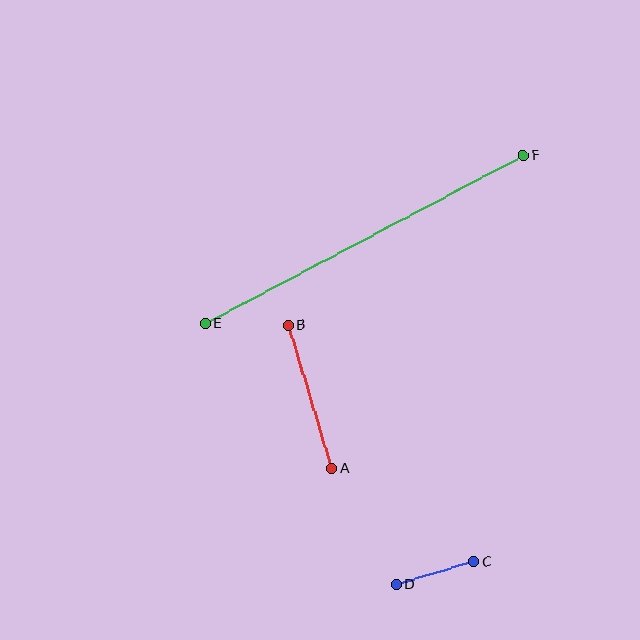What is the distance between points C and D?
The distance is approximately 80 pixels.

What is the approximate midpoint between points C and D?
The midpoint is at approximately (435, 573) pixels.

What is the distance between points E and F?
The distance is approximately 360 pixels.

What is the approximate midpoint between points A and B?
The midpoint is at approximately (310, 397) pixels.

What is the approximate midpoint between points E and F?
The midpoint is at approximately (364, 239) pixels.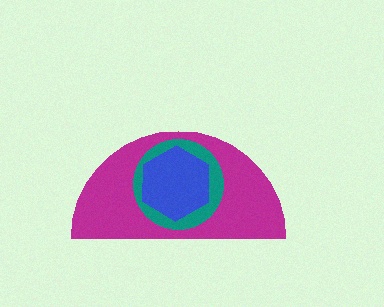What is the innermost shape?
The blue hexagon.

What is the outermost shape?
The magenta semicircle.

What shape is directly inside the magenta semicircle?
The teal circle.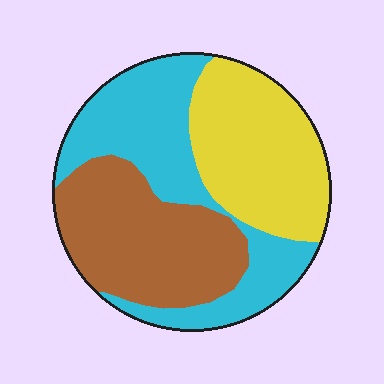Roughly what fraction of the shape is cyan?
Cyan takes up about three eighths (3/8) of the shape.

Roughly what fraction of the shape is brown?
Brown covers 33% of the shape.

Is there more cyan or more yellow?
Cyan.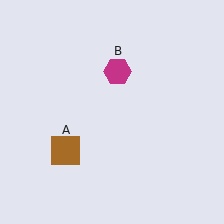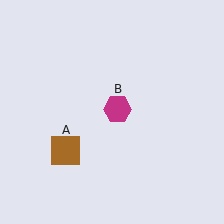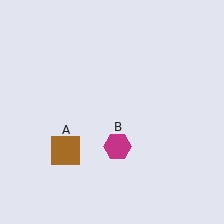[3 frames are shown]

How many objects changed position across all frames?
1 object changed position: magenta hexagon (object B).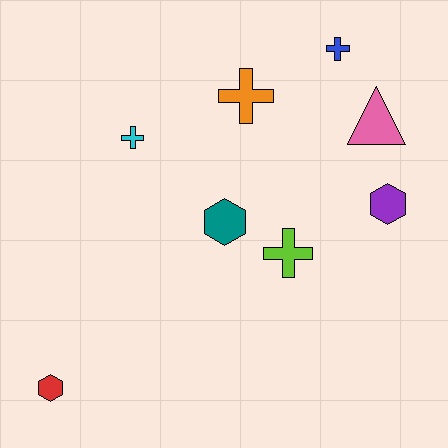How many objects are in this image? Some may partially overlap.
There are 8 objects.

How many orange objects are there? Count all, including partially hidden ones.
There is 1 orange object.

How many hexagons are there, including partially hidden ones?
There are 3 hexagons.